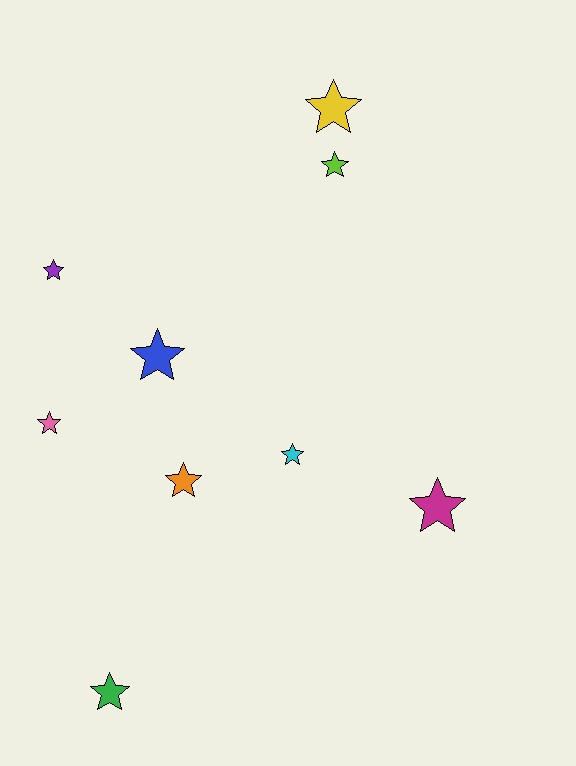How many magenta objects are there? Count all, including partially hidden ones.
There is 1 magenta object.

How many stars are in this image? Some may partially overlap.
There are 9 stars.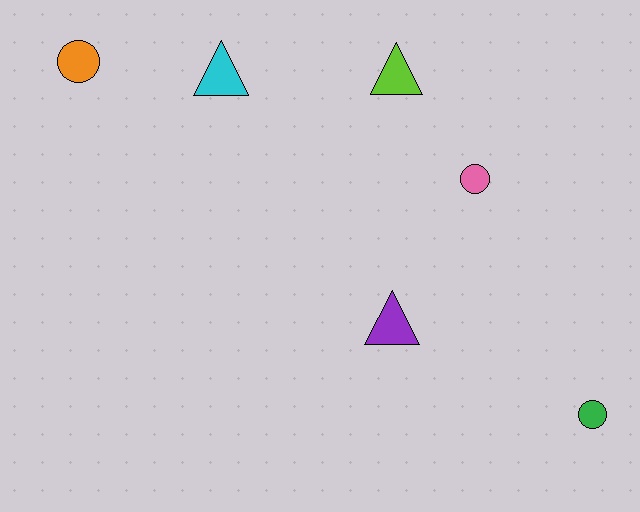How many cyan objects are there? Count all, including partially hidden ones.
There is 1 cyan object.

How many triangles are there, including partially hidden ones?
There are 3 triangles.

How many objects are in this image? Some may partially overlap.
There are 6 objects.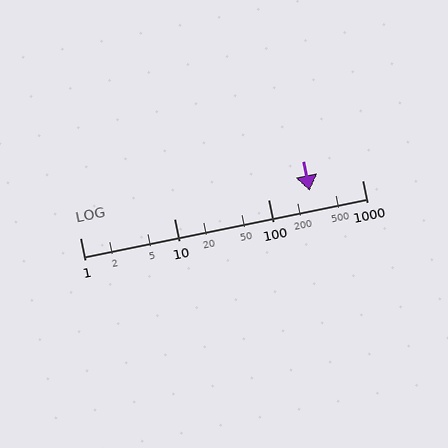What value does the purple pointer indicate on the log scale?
The pointer indicates approximately 280.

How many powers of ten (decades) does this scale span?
The scale spans 3 decades, from 1 to 1000.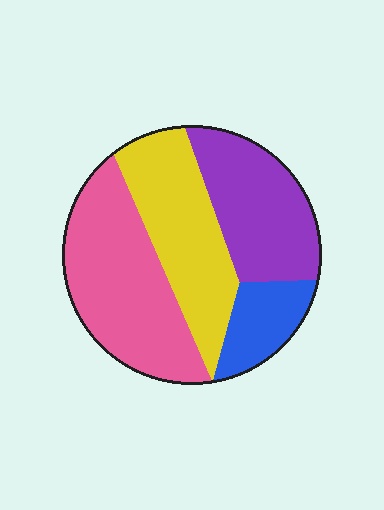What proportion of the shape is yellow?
Yellow takes up between a sixth and a third of the shape.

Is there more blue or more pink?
Pink.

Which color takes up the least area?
Blue, at roughly 10%.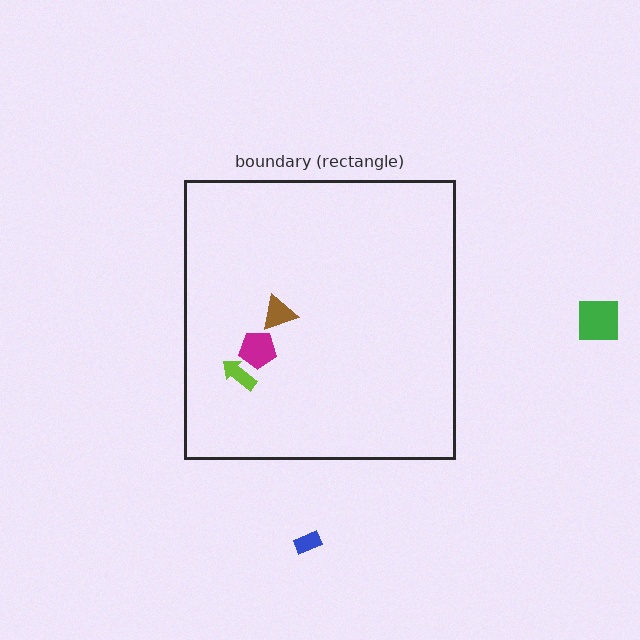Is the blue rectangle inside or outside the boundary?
Outside.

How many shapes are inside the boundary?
3 inside, 2 outside.